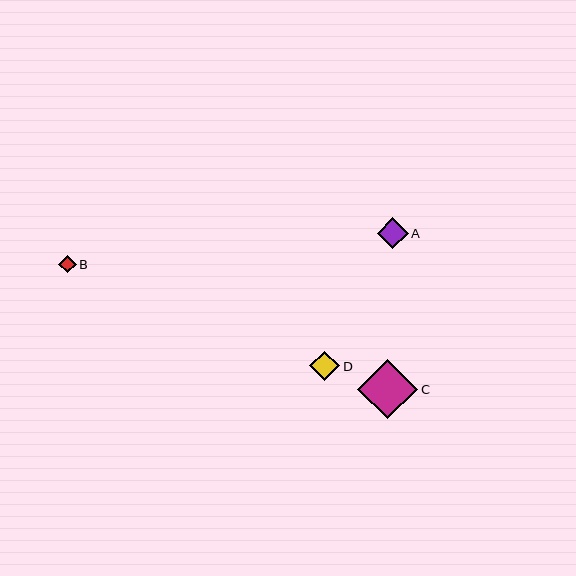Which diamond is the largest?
Diamond C is the largest with a size of approximately 60 pixels.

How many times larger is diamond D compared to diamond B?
Diamond D is approximately 1.7 times the size of diamond B.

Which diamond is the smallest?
Diamond B is the smallest with a size of approximately 17 pixels.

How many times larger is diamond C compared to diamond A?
Diamond C is approximately 2.0 times the size of diamond A.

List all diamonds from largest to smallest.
From largest to smallest: C, A, D, B.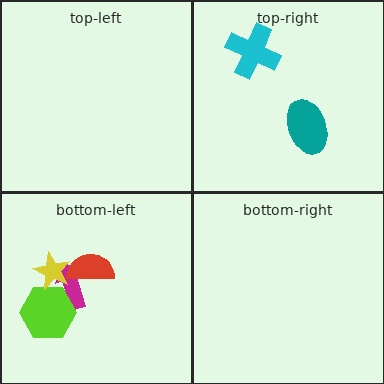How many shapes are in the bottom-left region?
4.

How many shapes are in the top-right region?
2.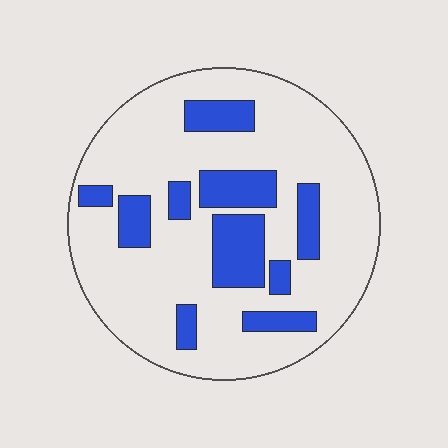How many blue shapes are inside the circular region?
10.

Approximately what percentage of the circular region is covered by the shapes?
Approximately 25%.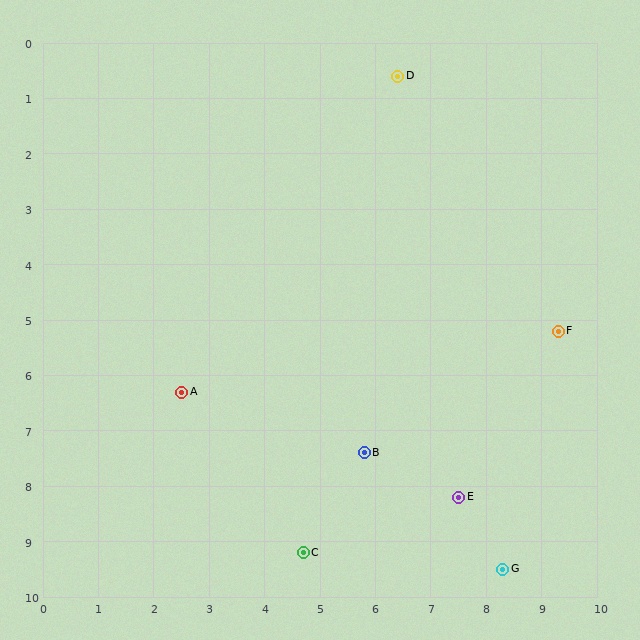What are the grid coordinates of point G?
Point G is at approximately (8.3, 9.5).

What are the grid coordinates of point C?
Point C is at approximately (4.7, 9.2).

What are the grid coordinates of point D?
Point D is at approximately (6.4, 0.6).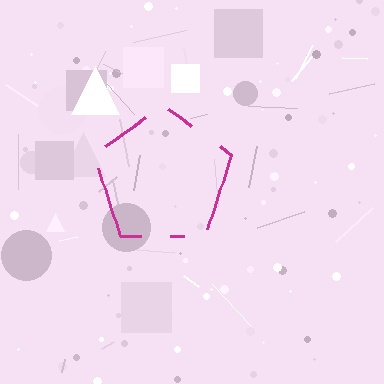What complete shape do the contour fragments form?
The contour fragments form a pentagon.